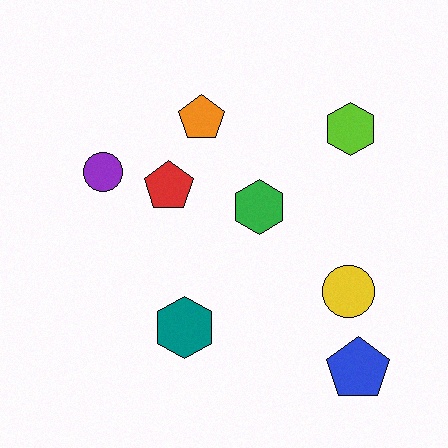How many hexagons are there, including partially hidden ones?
There are 3 hexagons.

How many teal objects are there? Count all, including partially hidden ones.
There is 1 teal object.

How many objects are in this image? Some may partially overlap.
There are 8 objects.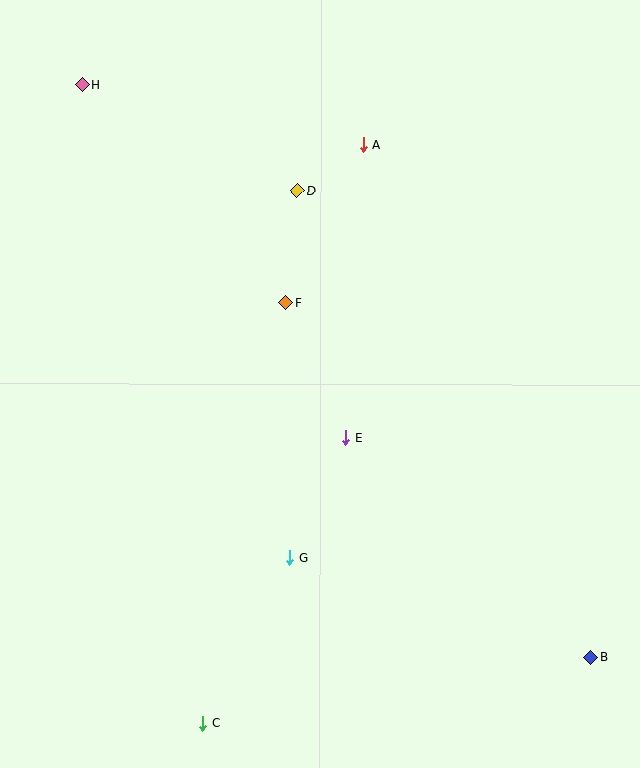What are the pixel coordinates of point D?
Point D is at (297, 191).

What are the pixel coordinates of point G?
Point G is at (289, 557).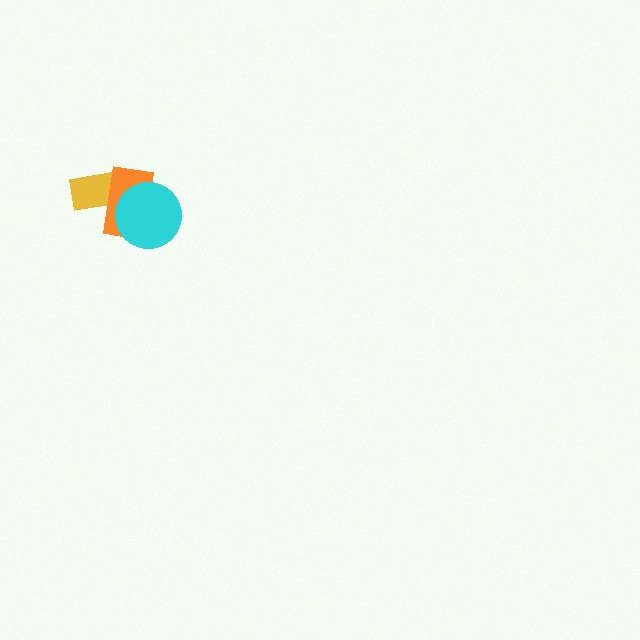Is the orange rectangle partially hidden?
Yes, it is partially covered by another shape.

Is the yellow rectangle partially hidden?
Yes, it is partially covered by another shape.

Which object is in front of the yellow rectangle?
The orange rectangle is in front of the yellow rectangle.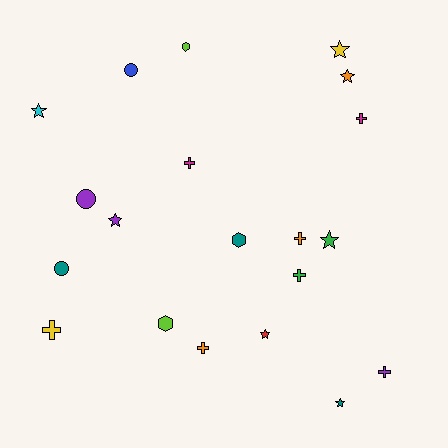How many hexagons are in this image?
There are 3 hexagons.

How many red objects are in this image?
There is 1 red object.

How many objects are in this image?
There are 20 objects.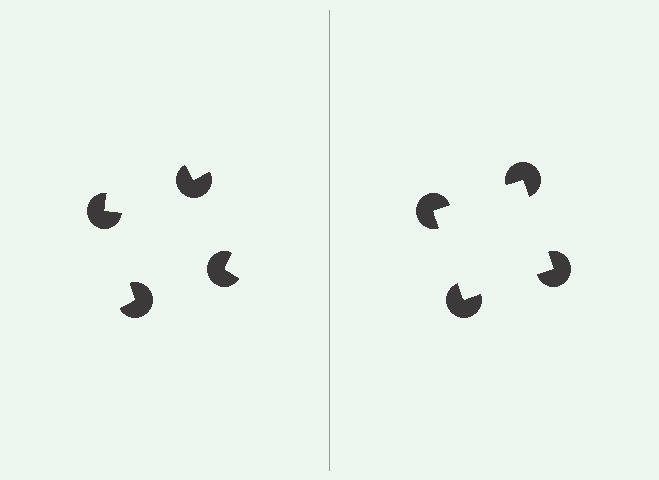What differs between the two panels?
The pac-man discs are positioned identically on both sides; only the wedge orientations differ. On the right they align to a square; on the left they are misaligned.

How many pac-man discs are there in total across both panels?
8 — 4 on each side.